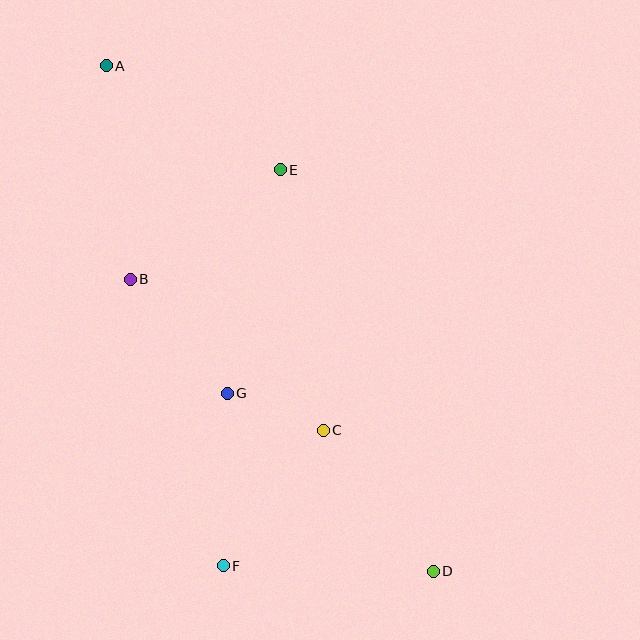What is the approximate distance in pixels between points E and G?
The distance between E and G is approximately 230 pixels.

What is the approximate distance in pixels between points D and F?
The distance between D and F is approximately 210 pixels.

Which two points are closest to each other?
Points C and G are closest to each other.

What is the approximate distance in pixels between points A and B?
The distance between A and B is approximately 215 pixels.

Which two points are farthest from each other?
Points A and D are farthest from each other.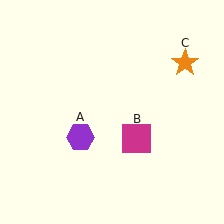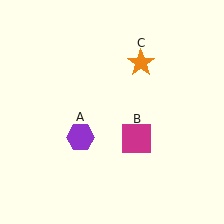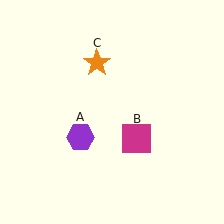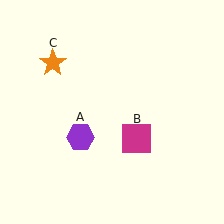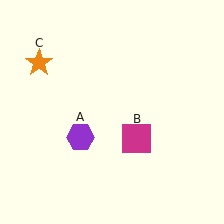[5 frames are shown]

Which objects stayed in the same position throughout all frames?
Purple hexagon (object A) and magenta square (object B) remained stationary.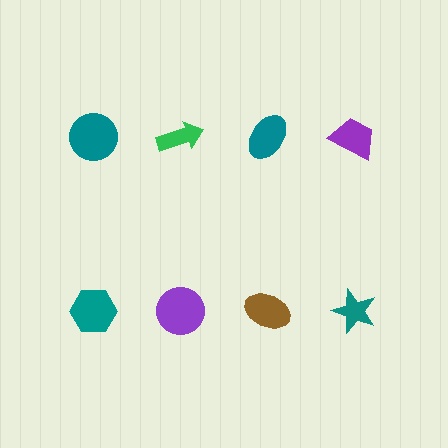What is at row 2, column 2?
A purple circle.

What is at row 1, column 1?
A teal circle.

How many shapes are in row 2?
4 shapes.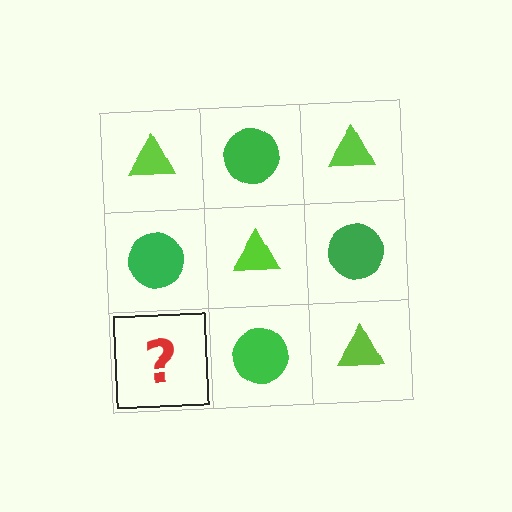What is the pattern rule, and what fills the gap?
The rule is that it alternates lime triangle and green circle in a checkerboard pattern. The gap should be filled with a lime triangle.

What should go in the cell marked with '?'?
The missing cell should contain a lime triangle.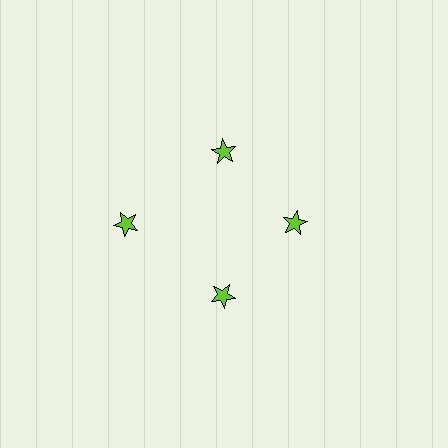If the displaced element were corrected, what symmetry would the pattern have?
It would have 4-fold rotational symmetry — the pattern would map onto itself every 90 degrees.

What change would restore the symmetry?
The symmetry would be restored by moving it inward, back onto the ring so that all 4 stars sit at equal angles and equal distance from the center.